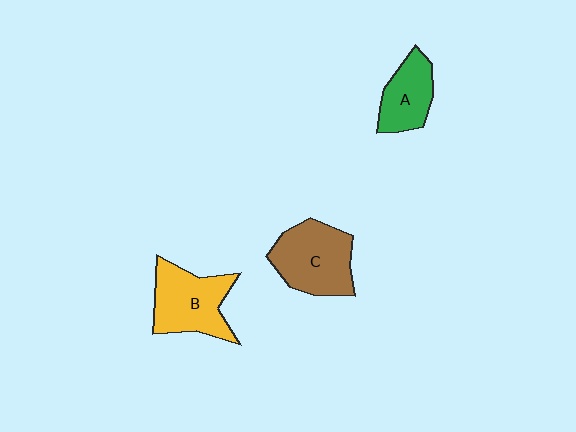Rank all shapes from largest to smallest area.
From largest to smallest: C (brown), B (yellow), A (green).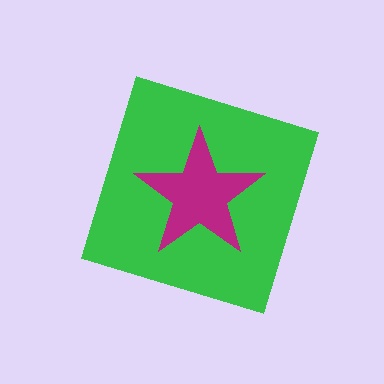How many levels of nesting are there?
2.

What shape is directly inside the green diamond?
The magenta star.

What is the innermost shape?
The magenta star.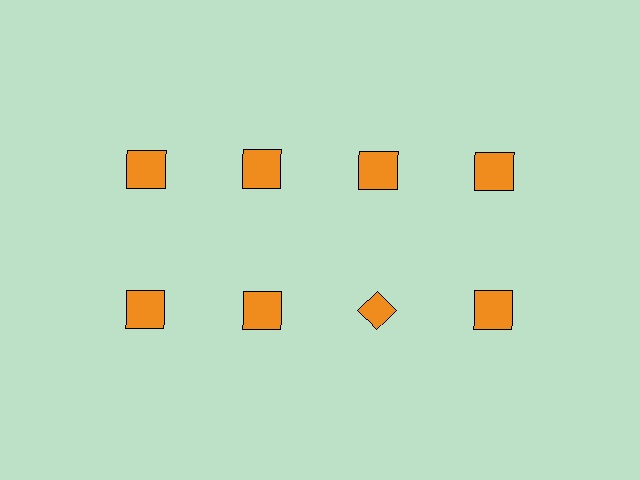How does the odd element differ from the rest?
It has a different shape: diamond instead of square.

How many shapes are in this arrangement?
There are 8 shapes arranged in a grid pattern.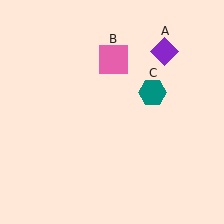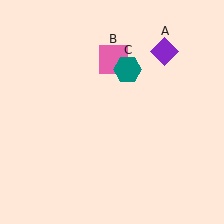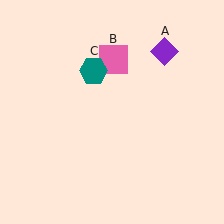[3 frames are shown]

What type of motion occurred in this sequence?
The teal hexagon (object C) rotated counterclockwise around the center of the scene.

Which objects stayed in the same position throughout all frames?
Purple diamond (object A) and pink square (object B) remained stationary.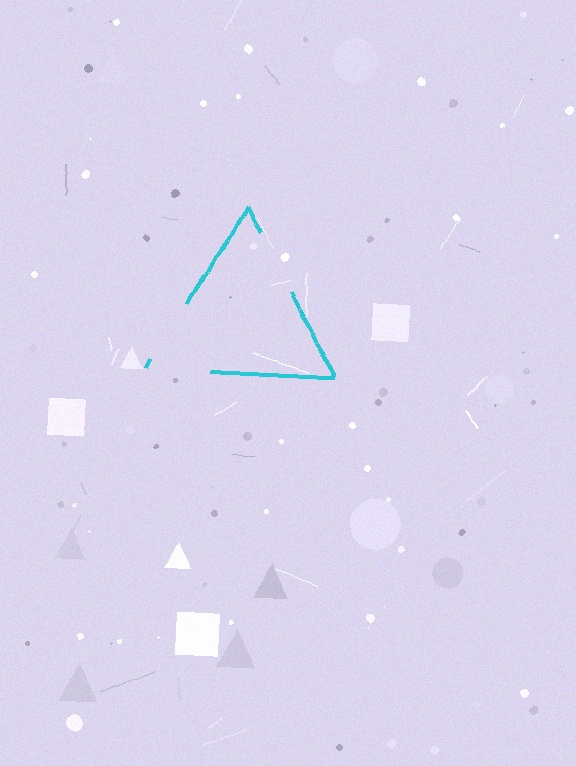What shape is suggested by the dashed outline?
The dashed outline suggests a triangle.